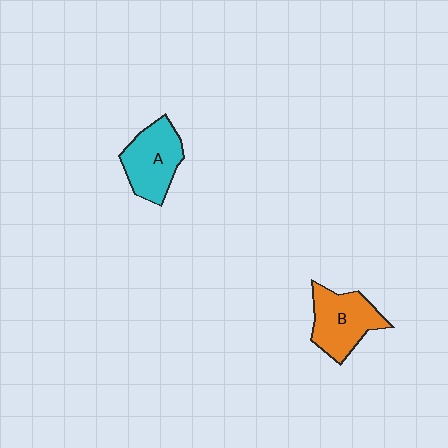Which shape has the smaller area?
Shape A (cyan).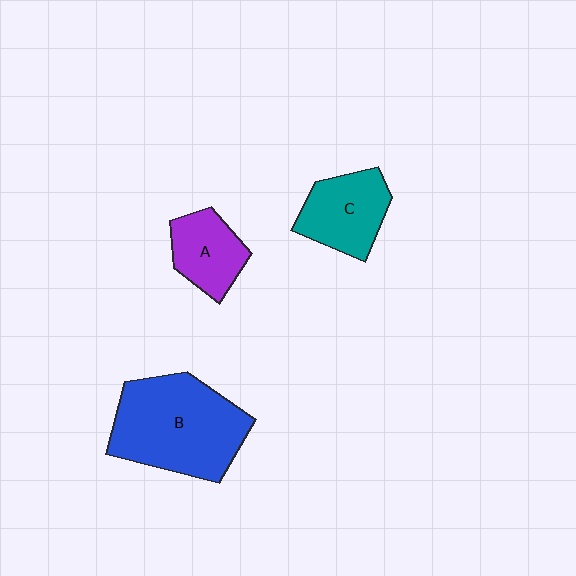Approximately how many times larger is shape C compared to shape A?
Approximately 1.2 times.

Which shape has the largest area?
Shape B (blue).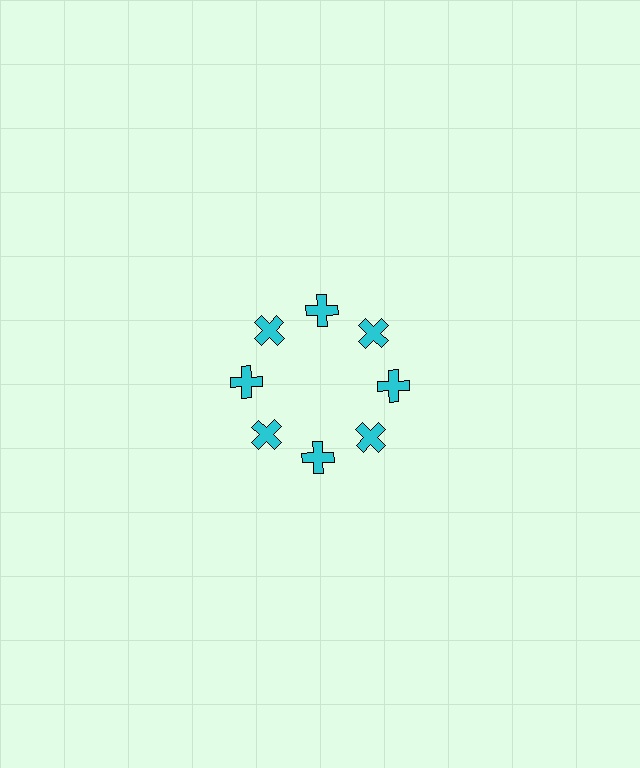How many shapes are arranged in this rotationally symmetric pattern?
There are 8 shapes, arranged in 8 groups of 1.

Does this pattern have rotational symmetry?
Yes, this pattern has 8-fold rotational symmetry. It looks the same after rotating 45 degrees around the center.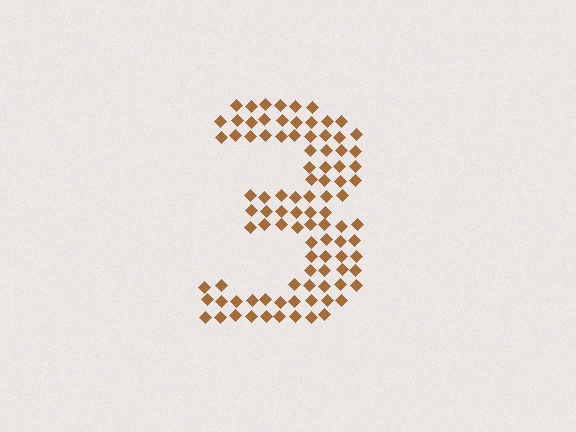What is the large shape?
The large shape is the digit 3.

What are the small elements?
The small elements are diamonds.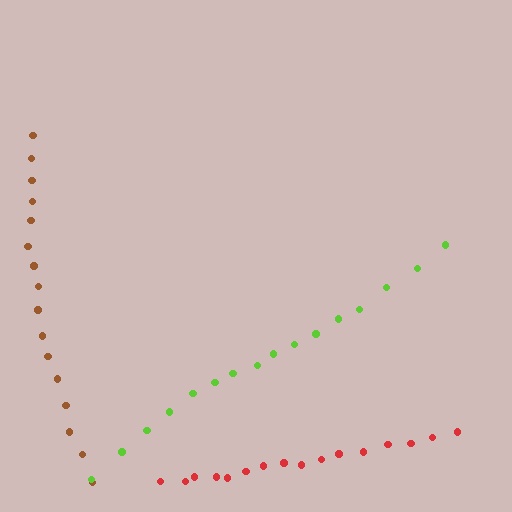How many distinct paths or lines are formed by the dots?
There are 3 distinct paths.